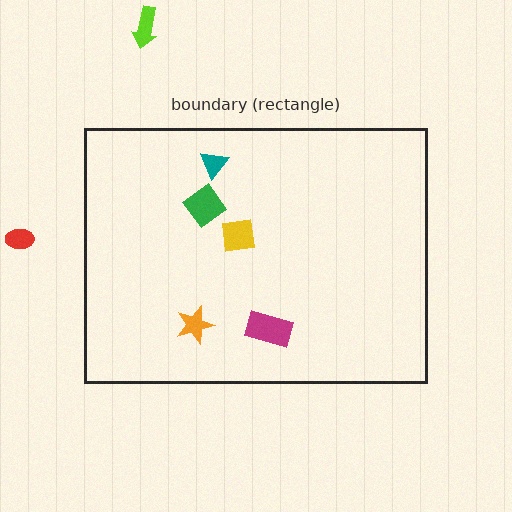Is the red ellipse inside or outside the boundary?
Outside.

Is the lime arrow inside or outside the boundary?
Outside.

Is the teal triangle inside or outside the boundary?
Inside.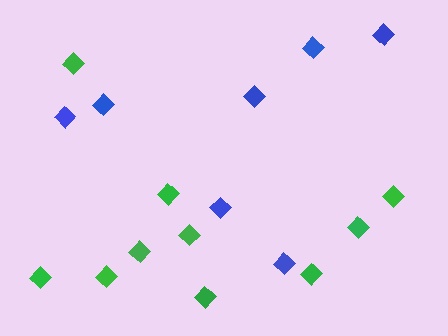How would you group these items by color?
There are 2 groups: one group of green diamonds (10) and one group of blue diamonds (7).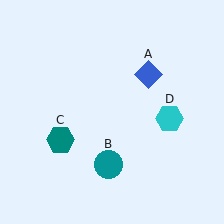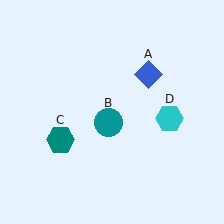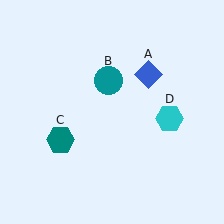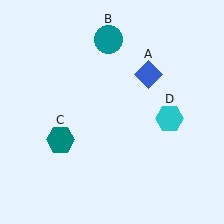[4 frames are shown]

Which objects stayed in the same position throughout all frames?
Blue diamond (object A) and teal hexagon (object C) and cyan hexagon (object D) remained stationary.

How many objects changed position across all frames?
1 object changed position: teal circle (object B).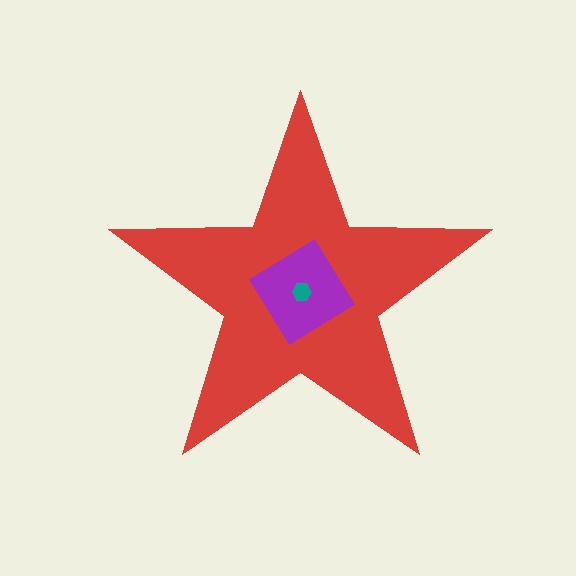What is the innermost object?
The teal hexagon.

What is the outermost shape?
The red star.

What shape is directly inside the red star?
The purple diamond.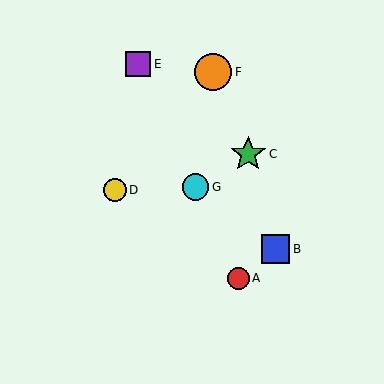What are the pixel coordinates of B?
Object B is at (276, 249).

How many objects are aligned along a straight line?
3 objects (A, E, G) are aligned along a straight line.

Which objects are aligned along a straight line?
Objects A, E, G are aligned along a straight line.